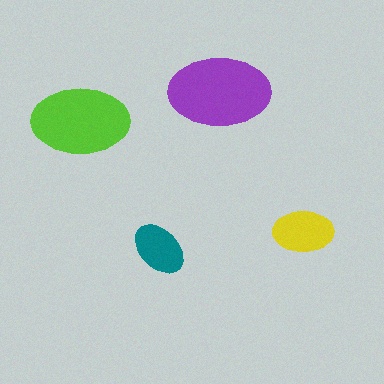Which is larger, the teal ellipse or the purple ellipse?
The purple one.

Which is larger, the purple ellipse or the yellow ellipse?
The purple one.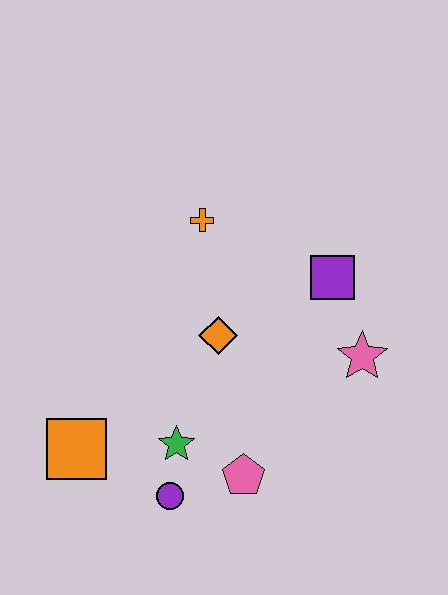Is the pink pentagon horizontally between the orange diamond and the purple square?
Yes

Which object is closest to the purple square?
The pink star is closest to the purple square.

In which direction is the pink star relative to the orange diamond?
The pink star is to the right of the orange diamond.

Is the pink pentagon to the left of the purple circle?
No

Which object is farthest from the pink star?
The orange square is farthest from the pink star.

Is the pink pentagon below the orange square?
Yes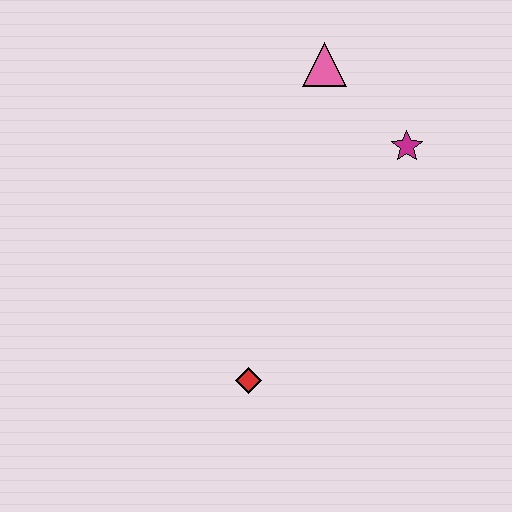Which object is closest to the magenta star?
The pink triangle is closest to the magenta star.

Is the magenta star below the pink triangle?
Yes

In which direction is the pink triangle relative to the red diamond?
The pink triangle is above the red diamond.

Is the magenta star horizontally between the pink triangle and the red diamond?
No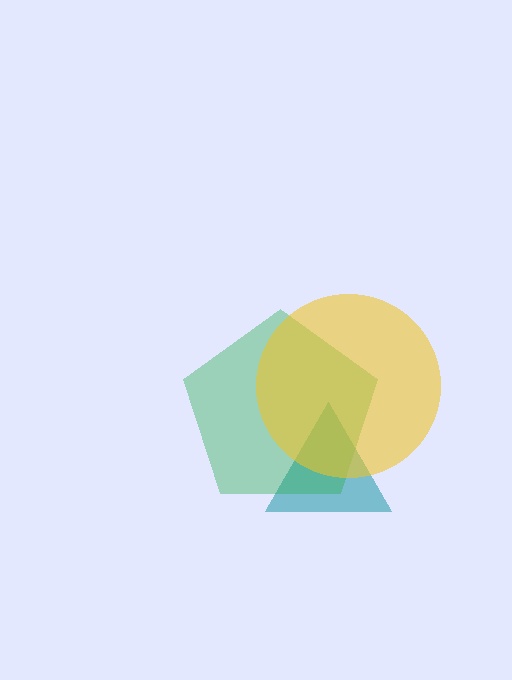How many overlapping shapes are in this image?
There are 3 overlapping shapes in the image.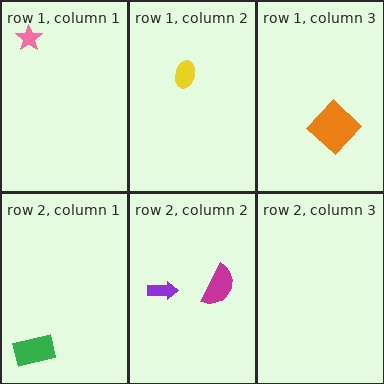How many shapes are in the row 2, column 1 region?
1.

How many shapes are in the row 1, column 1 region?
1.